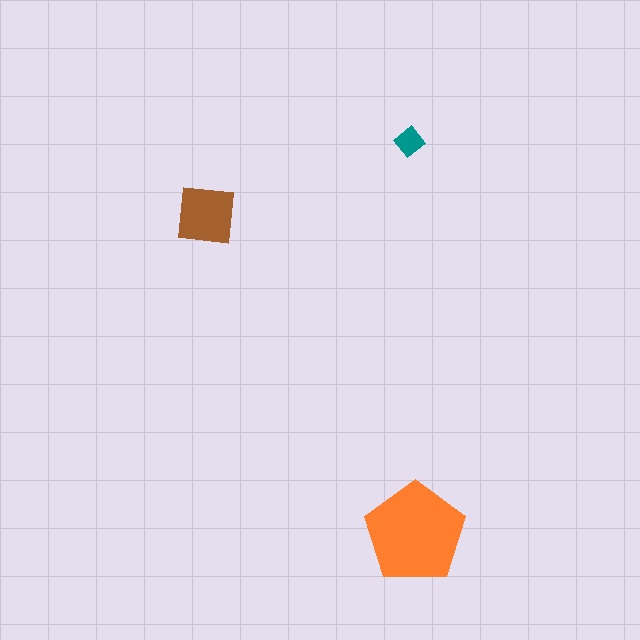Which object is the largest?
The orange pentagon.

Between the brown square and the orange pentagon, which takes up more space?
The orange pentagon.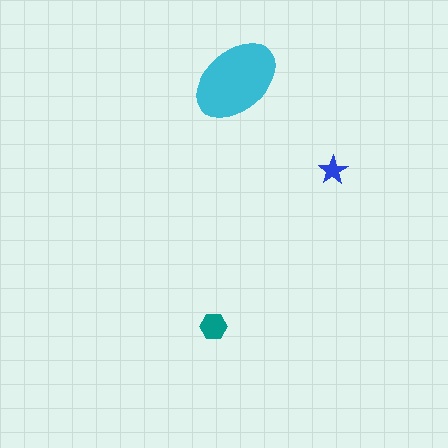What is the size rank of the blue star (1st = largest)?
3rd.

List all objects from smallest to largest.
The blue star, the teal hexagon, the cyan ellipse.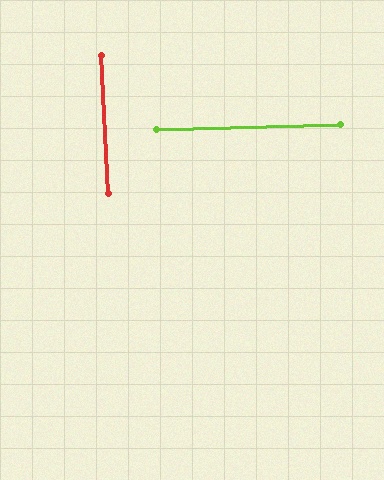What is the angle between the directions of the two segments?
Approximately 89 degrees.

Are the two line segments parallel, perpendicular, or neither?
Perpendicular — they meet at approximately 89°.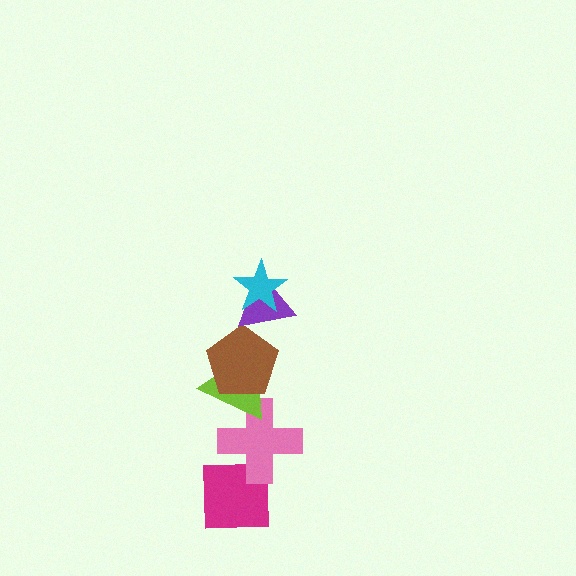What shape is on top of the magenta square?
The pink cross is on top of the magenta square.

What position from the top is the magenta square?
The magenta square is 6th from the top.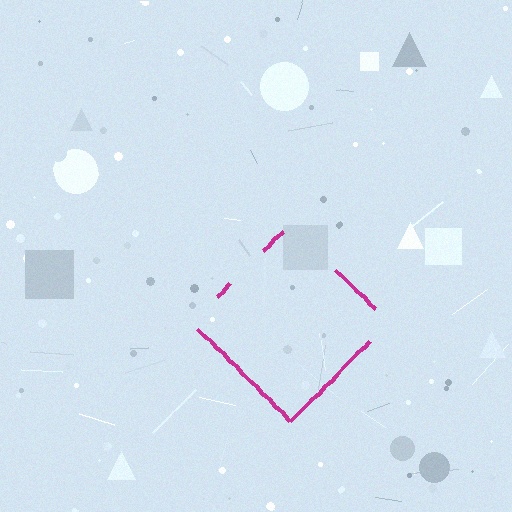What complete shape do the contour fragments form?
The contour fragments form a diamond.